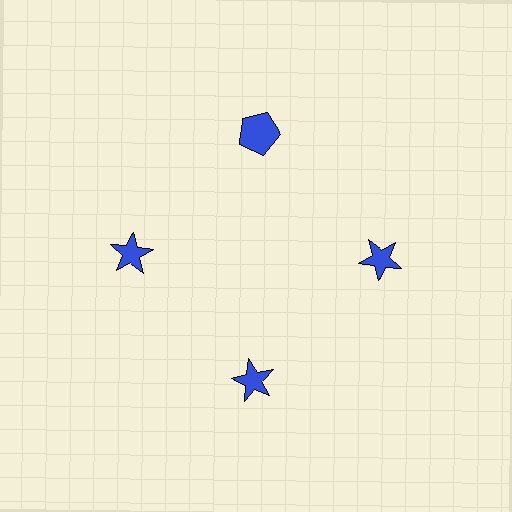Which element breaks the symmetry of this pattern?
The blue pentagon at roughly the 12 o'clock position breaks the symmetry. All other shapes are blue stars.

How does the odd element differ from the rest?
It has a different shape: pentagon instead of star.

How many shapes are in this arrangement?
There are 4 shapes arranged in a ring pattern.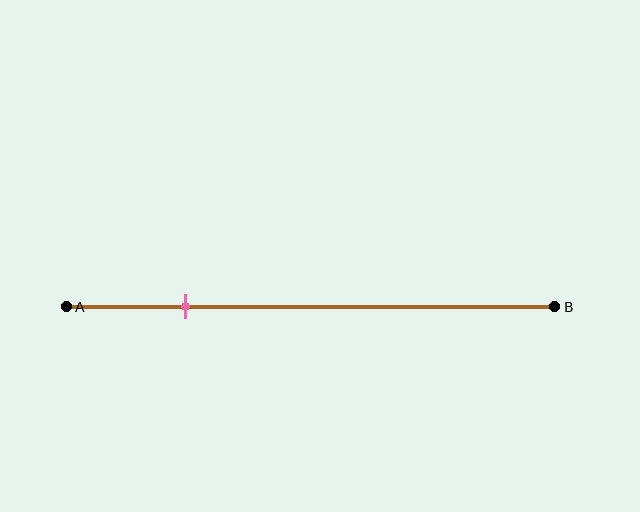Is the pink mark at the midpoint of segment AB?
No, the mark is at about 25% from A, not at the 50% midpoint.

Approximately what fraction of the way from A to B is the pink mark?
The pink mark is approximately 25% of the way from A to B.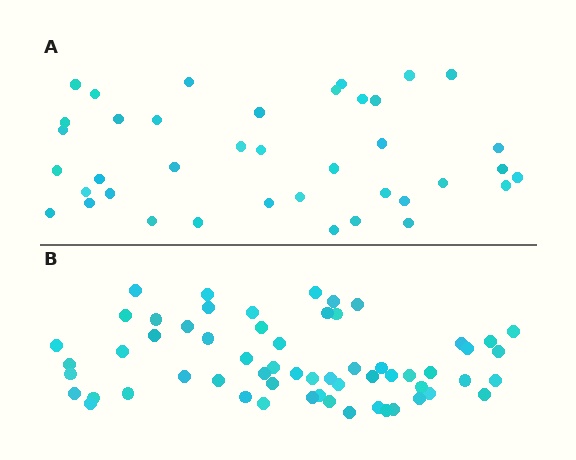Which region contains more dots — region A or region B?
Region B (the bottom region) has more dots.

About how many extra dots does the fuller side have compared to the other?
Region B has approximately 20 more dots than region A.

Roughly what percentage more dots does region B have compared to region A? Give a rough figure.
About 55% more.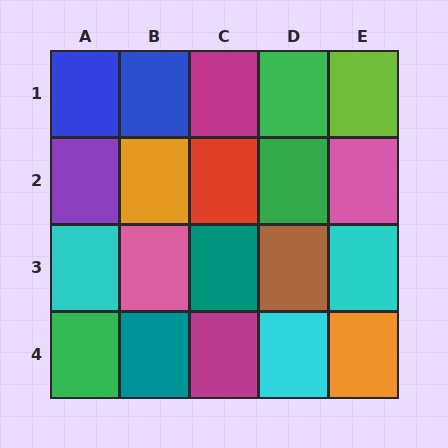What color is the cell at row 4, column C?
Magenta.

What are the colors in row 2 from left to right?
Purple, orange, red, green, pink.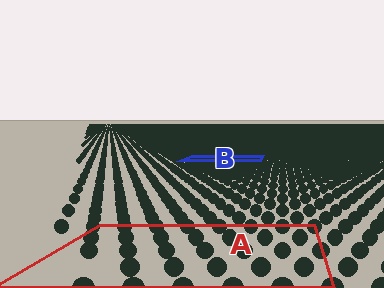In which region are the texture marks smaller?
The texture marks are smaller in region B, because it is farther away.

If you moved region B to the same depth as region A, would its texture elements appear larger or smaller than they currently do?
They would appear larger. At a closer depth, the same texture elements are projected at a bigger on-screen size.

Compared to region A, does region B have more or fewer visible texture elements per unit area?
Region B has more texture elements per unit area — they are packed more densely because it is farther away.